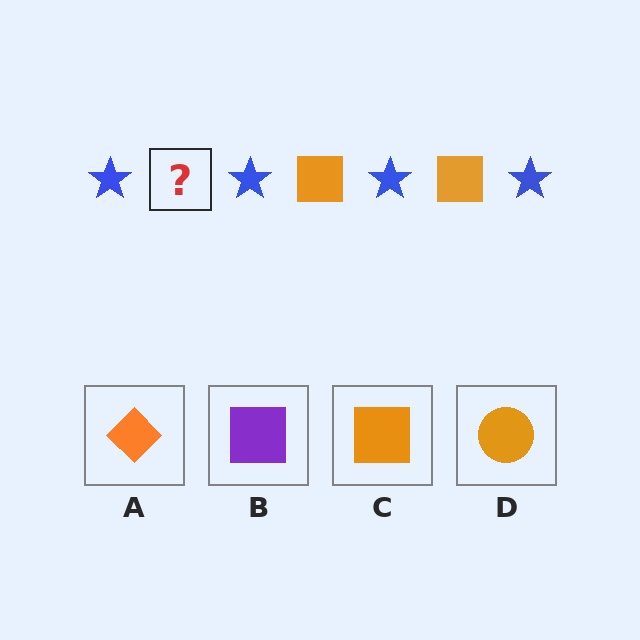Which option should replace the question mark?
Option C.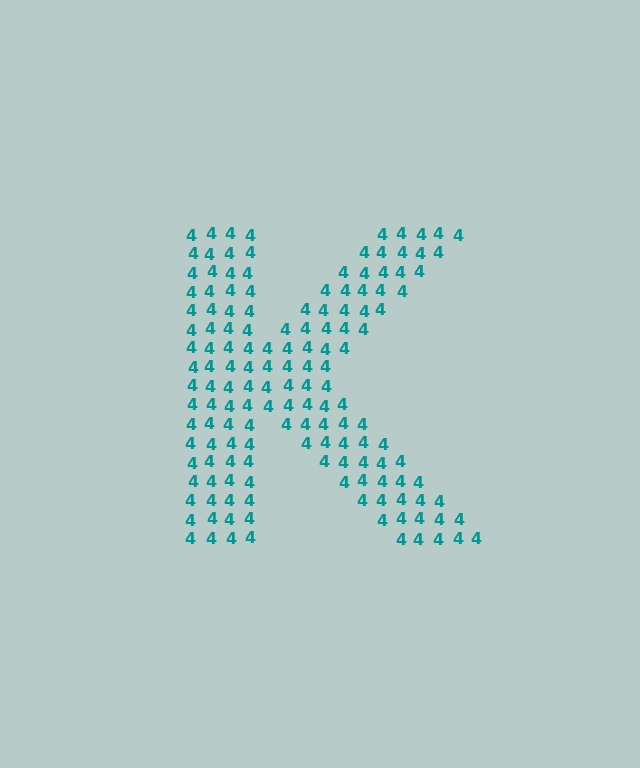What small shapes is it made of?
It is made of small digit 4's.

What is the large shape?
The large shape is the letter K.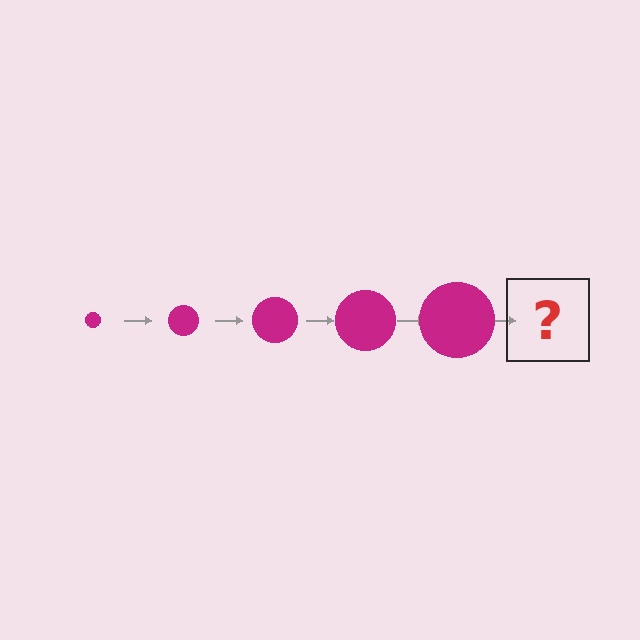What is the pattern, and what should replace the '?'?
The pattern is that the circle gets progressively larger each step. The '?' should be a magenta circle, larger than the previous one.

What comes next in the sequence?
The next element should be a magenta circle, larger than the previous one.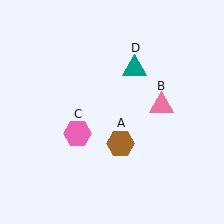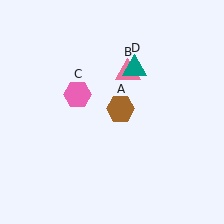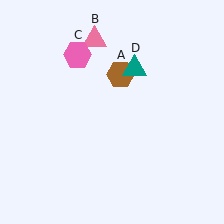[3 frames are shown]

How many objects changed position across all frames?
3 objects changed position: brown hexagon (object A), pink triangle (object B), pink hexagon (object C).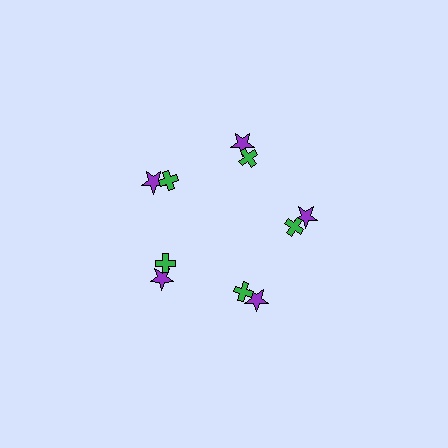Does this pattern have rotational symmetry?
Yes, this pattern has 5-fold rotational symmetry. It looks the same after rotating 72 degrees around the center.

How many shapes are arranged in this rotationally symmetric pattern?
There are 10 shapes, arranged in 5 groups of 2.